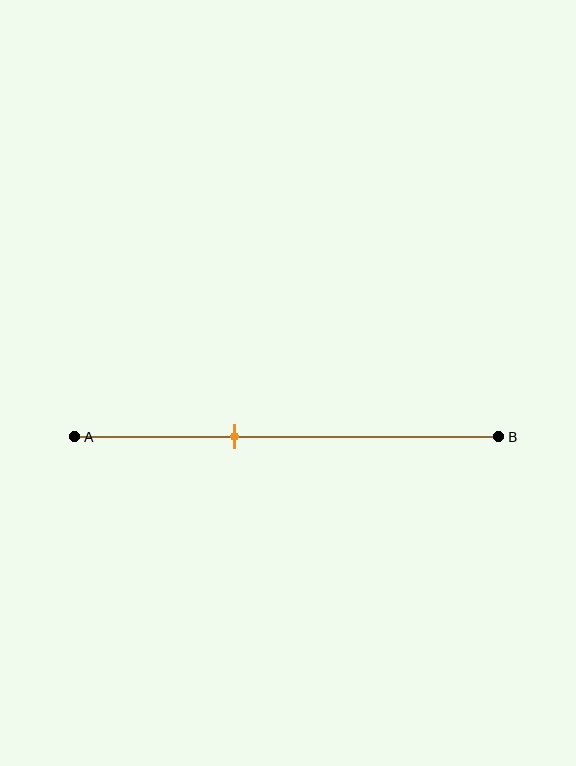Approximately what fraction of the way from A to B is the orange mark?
The orange mark is approximately 40% of the way from A to B.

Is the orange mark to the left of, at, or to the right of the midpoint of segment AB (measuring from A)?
The orange mark is to the left of the midpoint of segment AB.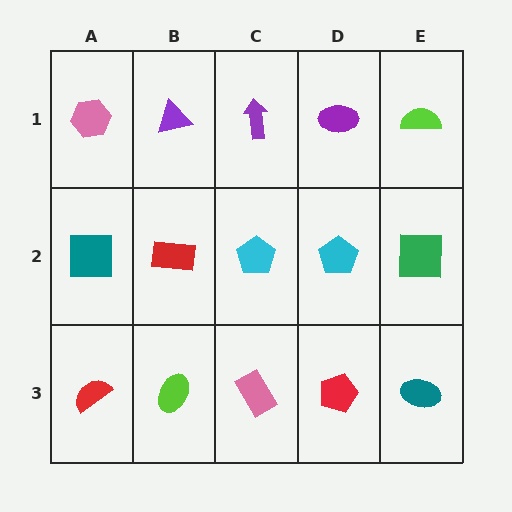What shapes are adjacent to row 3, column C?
A cyan pentagon (row 2, column C), a lime ellipse (row 3, column B), a red pentagon (row 3, column D).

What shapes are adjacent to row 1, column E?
A green square (row 2, column E), a purple ellipse (row 1, column D).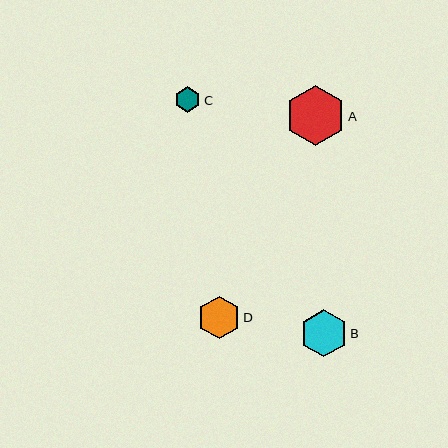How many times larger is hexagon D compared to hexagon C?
Hexagon D is approximately 1.6 times the size of hexagon C.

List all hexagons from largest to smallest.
From largest to smallest: A, B, D, C.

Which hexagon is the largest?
Hexagon A is the largest with a size of approximately 59 pixels.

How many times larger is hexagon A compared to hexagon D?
Hexagon A is approximately 1.4 times the size of hexagon D.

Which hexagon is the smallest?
Hexagon C is the smallest with a size of approximately 26 pixels.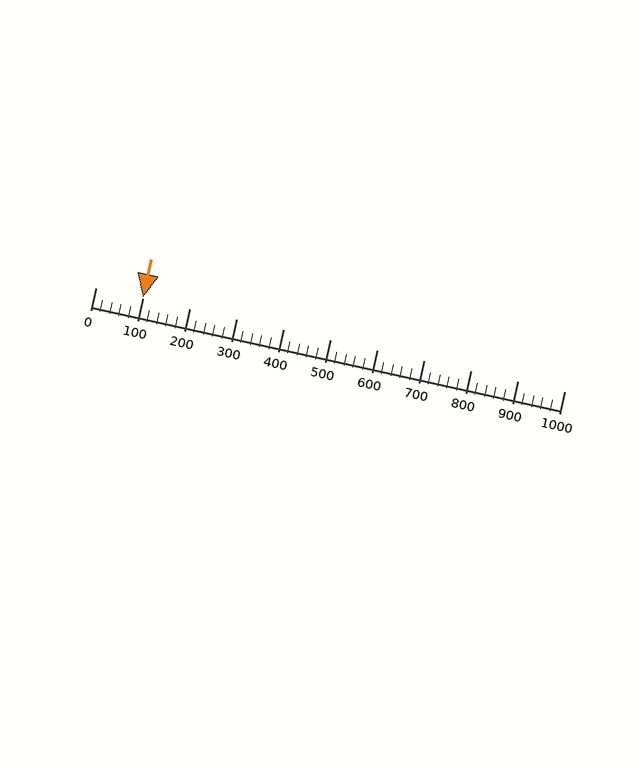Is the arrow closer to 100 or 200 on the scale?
The arrow is closer to 100.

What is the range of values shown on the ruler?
The ruler shows values from 0 to 1000.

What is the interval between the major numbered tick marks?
The major tick marks are spaced 100 units apart.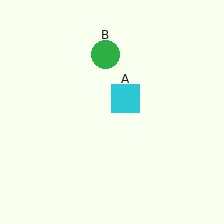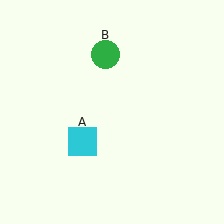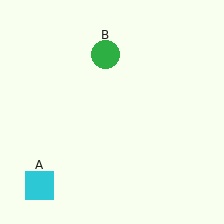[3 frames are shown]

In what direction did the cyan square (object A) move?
The cyan square (object A) moved down and to the left.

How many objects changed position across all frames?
1 object changed position: cyan square (object A).